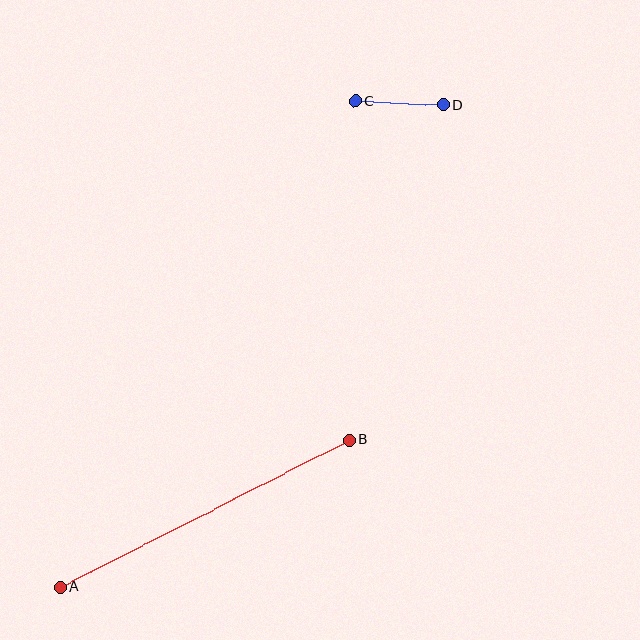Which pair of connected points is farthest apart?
Points A and B are farthest apart.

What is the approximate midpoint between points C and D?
The midpoint is at approximately (399, 103) pixels.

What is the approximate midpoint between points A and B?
The midpoint is at approximately (204, 513) pixels.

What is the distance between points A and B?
The distance is approximately 324 pixels.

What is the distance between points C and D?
The distance is approximately 88 pixels.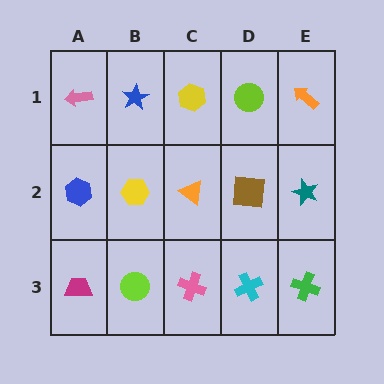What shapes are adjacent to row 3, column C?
An orange triangle (row 2, column C), a lime circle (row 3, column B), a cyan cross (row 3, column D).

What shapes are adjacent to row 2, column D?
A lime circle (row 1, column D), a cyan cross (row 3, column D), an orange triangle (row 2, column C), a teal star (row 2, column E).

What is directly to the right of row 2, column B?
An orange triangle.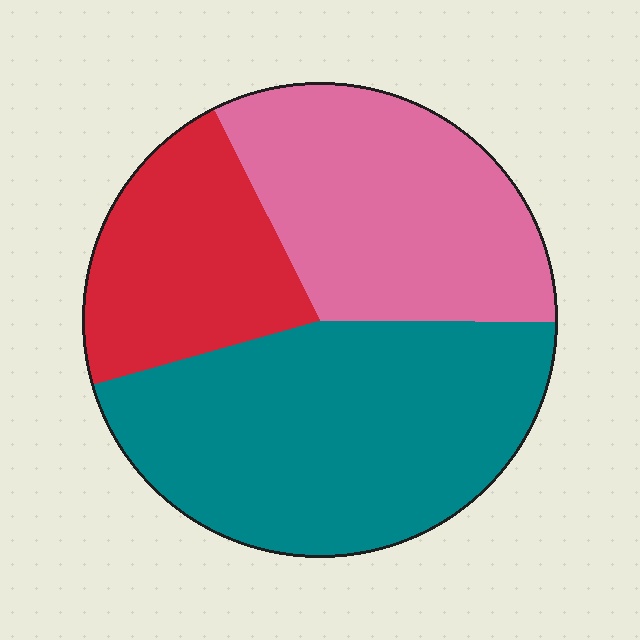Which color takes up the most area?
Teal, at roughly 45%.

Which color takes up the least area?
Red, at roughly 20%.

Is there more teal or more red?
Teal.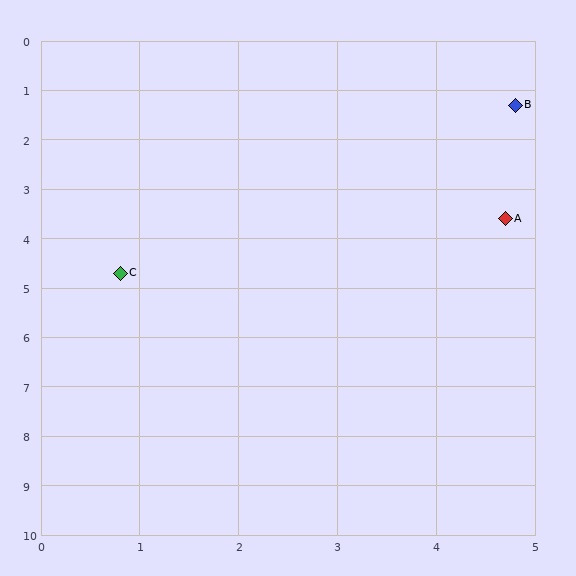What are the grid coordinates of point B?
Point B is at approximately (4.8, 1.3).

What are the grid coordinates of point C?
Point C is at approximately (0.8, 4.7).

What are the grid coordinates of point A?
Point A is at approximately (4.7, 3.6).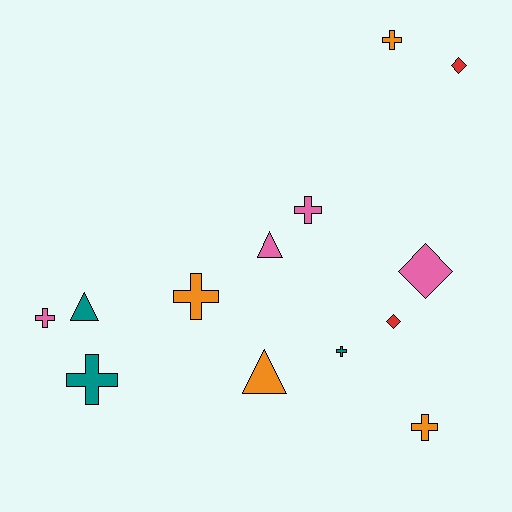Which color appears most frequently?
Pink, with 4 objects.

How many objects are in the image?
There are 13 objects.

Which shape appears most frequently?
Cross, with 7 objects.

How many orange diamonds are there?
There are no orange diamonds.